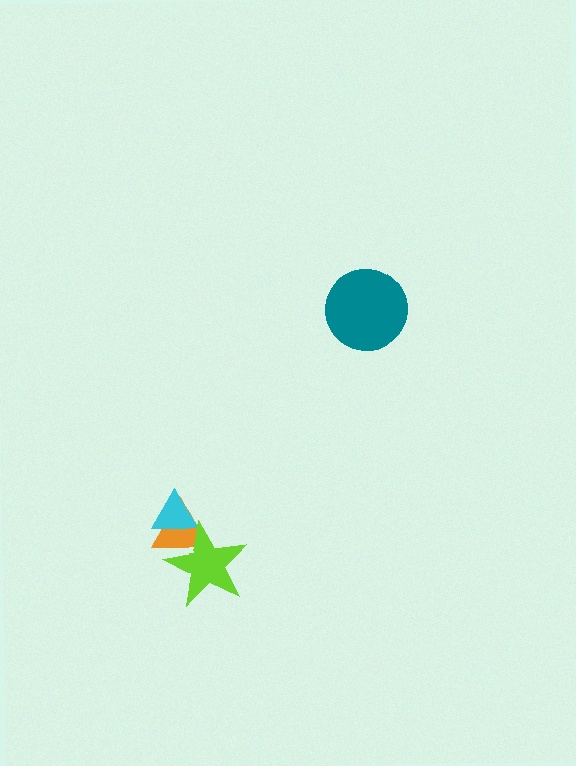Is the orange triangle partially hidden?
Yes, it is partially covered by another shape.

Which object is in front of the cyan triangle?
The lime star is in front of the cyan triangle.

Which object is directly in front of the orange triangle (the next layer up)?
The cyan triangle is directly in front of the orange triangle.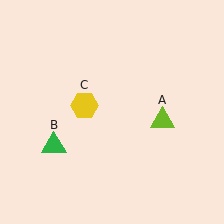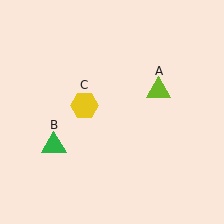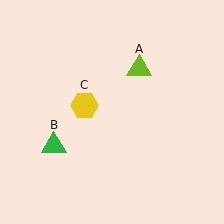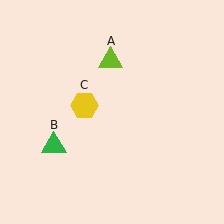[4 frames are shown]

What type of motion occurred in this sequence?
The lime triangle (object A) rotated counterclockwise around the center of the scene.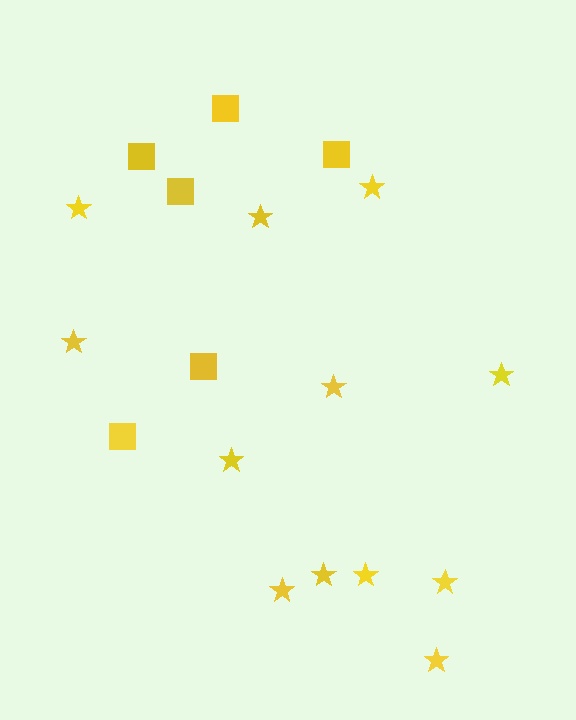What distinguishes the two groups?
There are 2 groups: one group of squares (6) and one group of stars (12).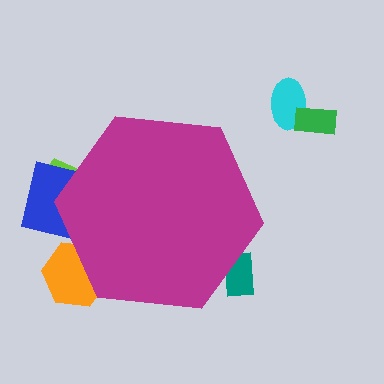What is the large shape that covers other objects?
A magenta hexagon.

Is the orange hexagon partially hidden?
Yes, the orange hexagon is partially hidden behind the magenta hexagon.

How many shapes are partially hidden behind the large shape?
4 shapes are partially hidden.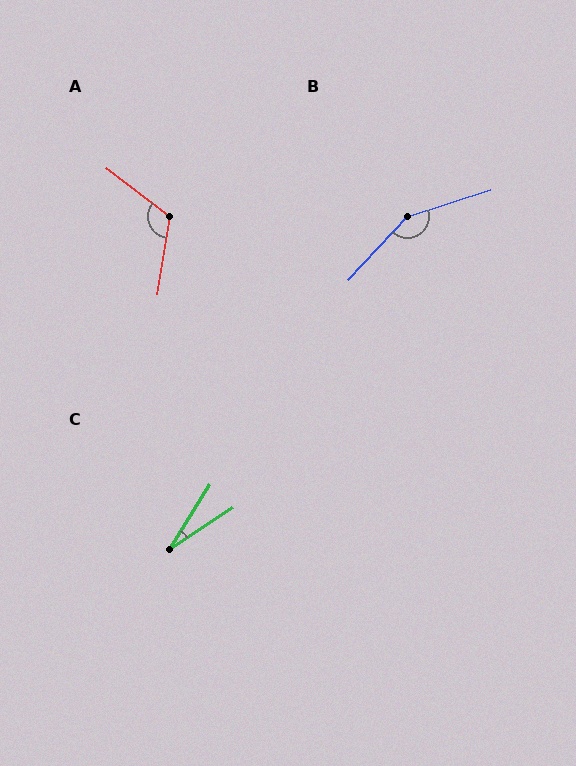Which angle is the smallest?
C, at approximately 25 degrees.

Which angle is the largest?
B, at approximately 151 degrees.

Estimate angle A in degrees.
Approximately 119 degrees.